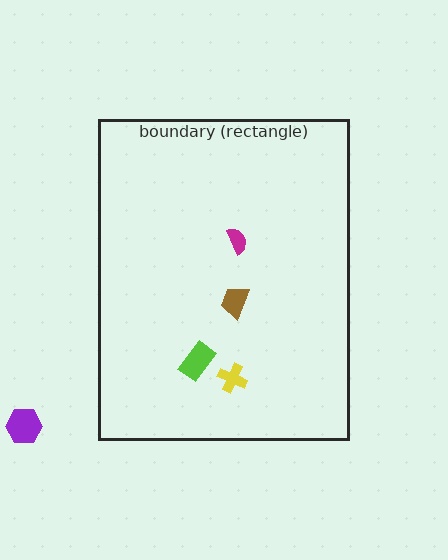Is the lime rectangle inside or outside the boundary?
Inside.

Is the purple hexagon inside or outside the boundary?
Outside.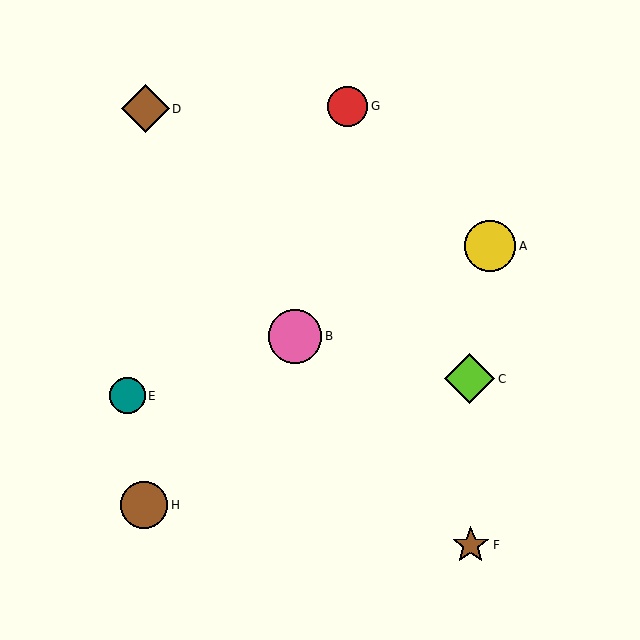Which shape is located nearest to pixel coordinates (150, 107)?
The brown diamond (labeled D) at (145, 109) is nearest to that location.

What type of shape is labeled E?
Shape E is a teal circle.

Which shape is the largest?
The pink circle (labeled B) is the largest.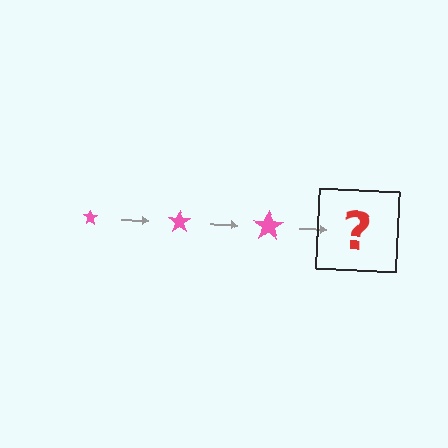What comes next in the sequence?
The next element should be a pink star, larger than the previous one.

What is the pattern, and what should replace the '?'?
The pattern is that the star gets progressively larger each step. The '?' should be a pink star, larger than the previous one.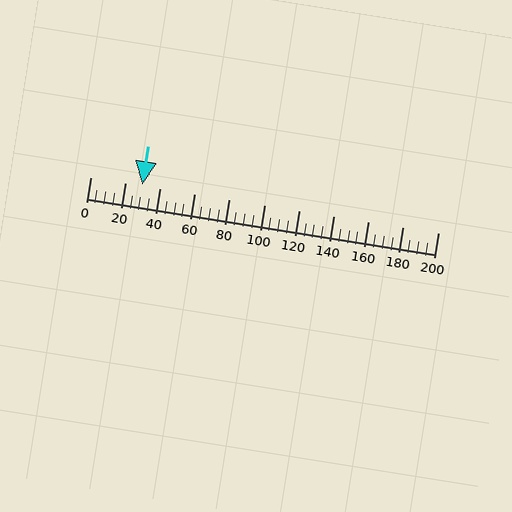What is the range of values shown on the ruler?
The ruler shows values from 0 to 200.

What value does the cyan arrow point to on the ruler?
The cyan arrow points to approximately 30.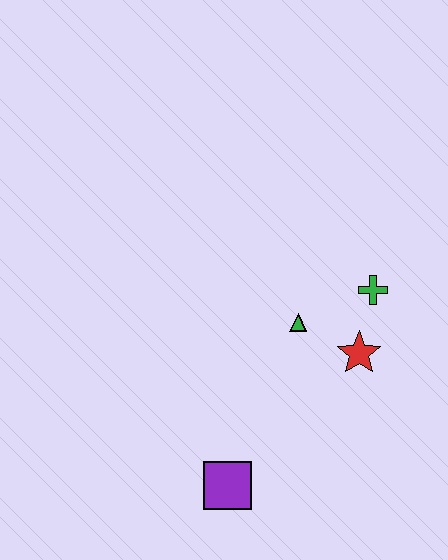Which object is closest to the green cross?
The red star is closest to the green cross.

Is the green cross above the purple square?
Yes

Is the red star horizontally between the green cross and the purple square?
Yes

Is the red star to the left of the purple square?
No